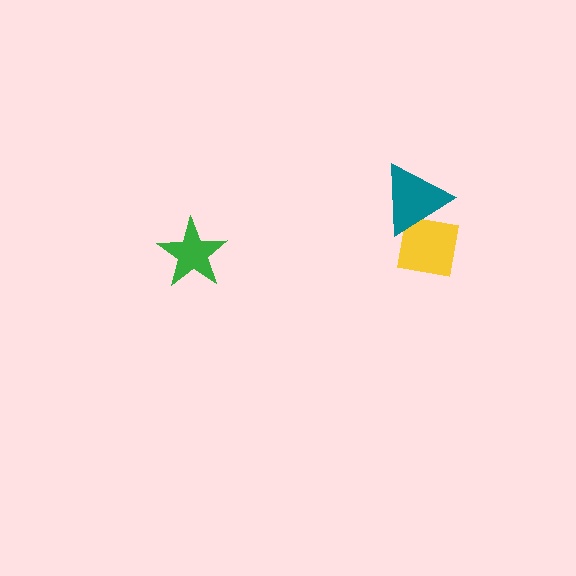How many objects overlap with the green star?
0 objects overlap with the green star.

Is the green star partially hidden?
No, no other shape covers it.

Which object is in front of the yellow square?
The teal triangle is in front of the yellow square.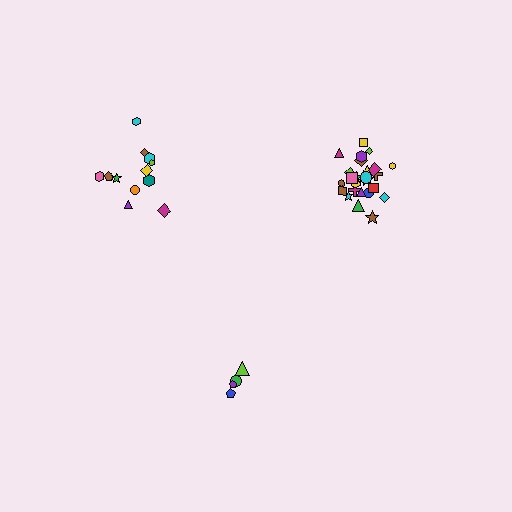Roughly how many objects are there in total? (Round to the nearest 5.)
Roughly 40 objects in total.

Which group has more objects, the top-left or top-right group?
The top-right group.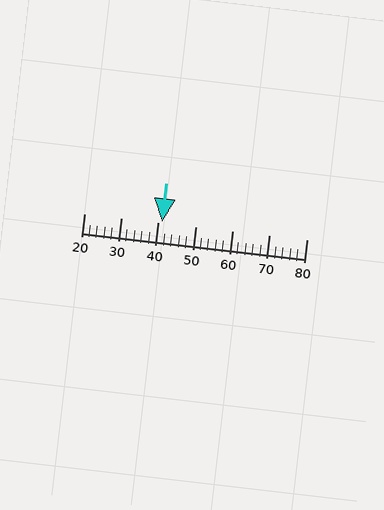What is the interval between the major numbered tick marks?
The major tick marks are spaced 10 units apart.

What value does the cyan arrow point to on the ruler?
The cyan arrow points to approximately 41.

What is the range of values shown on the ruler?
The ruler shows values from 20 to 80.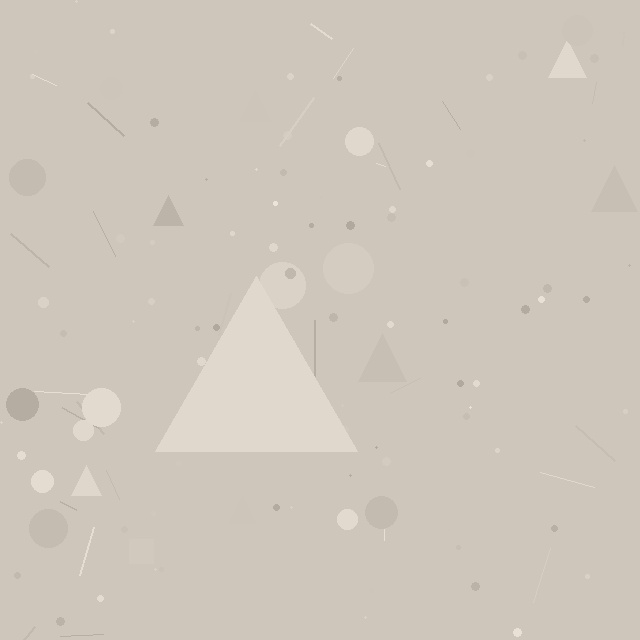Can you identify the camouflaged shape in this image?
The camouflaged shape is a triangle.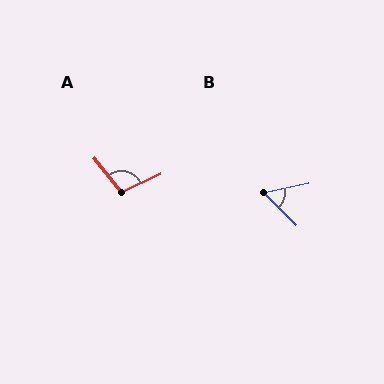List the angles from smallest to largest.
B (57°), A (103°).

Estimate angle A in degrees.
Approximately 103 degrees.